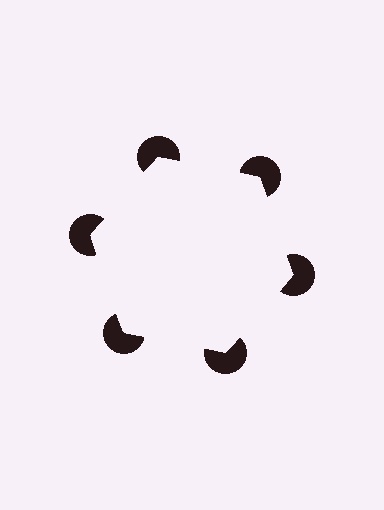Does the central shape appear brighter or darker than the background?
It typically appears slightly brighter than the background, even though no actual brightness change is drawn.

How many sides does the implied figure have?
6 sides.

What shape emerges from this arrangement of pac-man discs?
An illusory hexagon — its edges are inferred from the aligned wedge cuts in the pac-man discs, not physically drawn.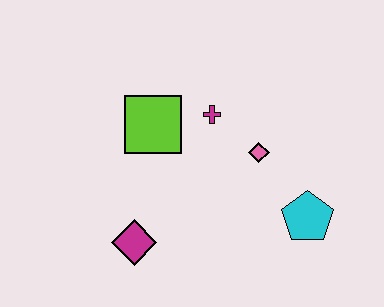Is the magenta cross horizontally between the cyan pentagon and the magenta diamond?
Yes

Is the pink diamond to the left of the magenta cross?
No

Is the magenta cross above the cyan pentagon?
Yes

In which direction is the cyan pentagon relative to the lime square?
The cyan pentagon is to the right of the lime square.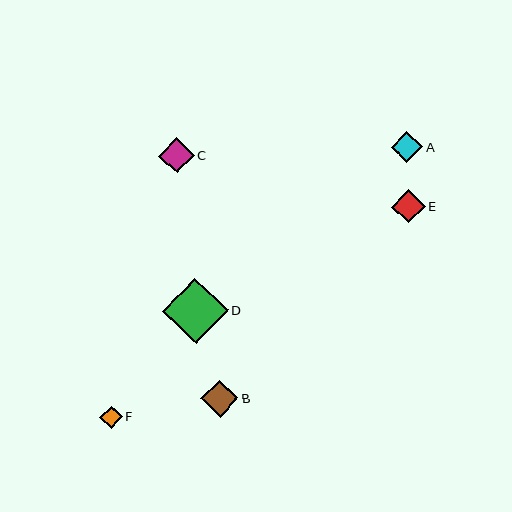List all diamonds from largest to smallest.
From largest to smallest: D, B, C, E, A, F.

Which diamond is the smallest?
Diamond F is the smallest with a size of approximately 22 pixels.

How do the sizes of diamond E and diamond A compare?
Diamond E and diamond A are approximately the same size.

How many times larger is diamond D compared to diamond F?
Diamond D is approximately 2.9 times the size of diamond F.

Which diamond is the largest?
Diamond D is the largest with a size of approximately 66 pixels.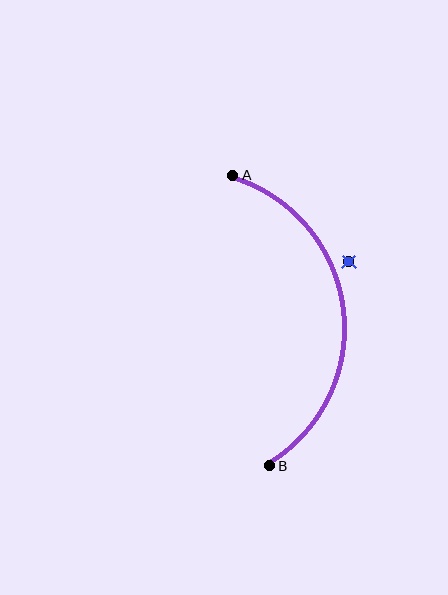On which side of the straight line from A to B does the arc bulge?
The arc bulges to the right of the straight line connecting A and B.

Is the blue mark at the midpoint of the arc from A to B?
No — the blue mark does not lie on the arc at all. It sits slightly outside the curve.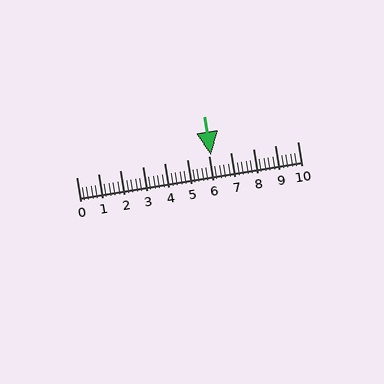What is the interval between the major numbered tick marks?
The major tick marks are spaced 1 units apart.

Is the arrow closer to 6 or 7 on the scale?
The arrow is closer to 6.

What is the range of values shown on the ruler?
The ruler shows values from 0 to 10.